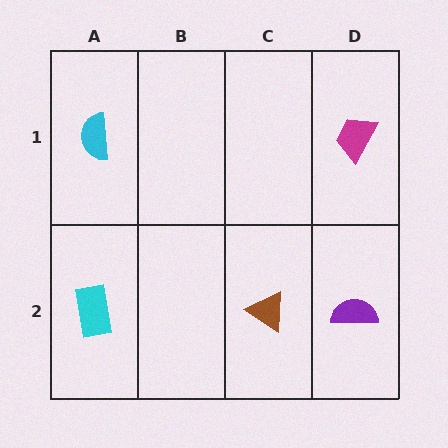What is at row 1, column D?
A magenta trapezoid.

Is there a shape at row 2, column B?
No, that cell is empty.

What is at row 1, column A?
A cyan semicircle.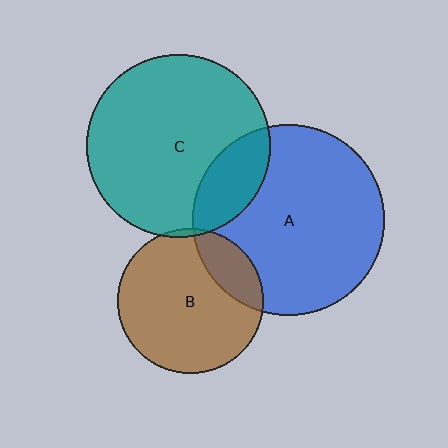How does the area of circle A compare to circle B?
Approximately 1.7 times.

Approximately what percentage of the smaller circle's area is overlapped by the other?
Approximately 20%.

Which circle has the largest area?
Circle A (blue).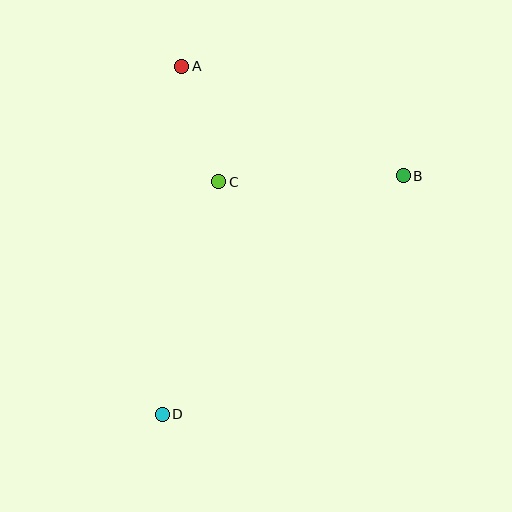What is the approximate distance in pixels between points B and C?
The distance between B and C is approximately 185 pixels.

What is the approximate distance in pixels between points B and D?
The distance between B and D is approximately 339 pixels.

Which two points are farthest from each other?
Points A and D are farthest from each other.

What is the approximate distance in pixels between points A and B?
The distance between A and B is approximately 247 pixels.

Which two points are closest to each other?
Points A and C are closest to each other.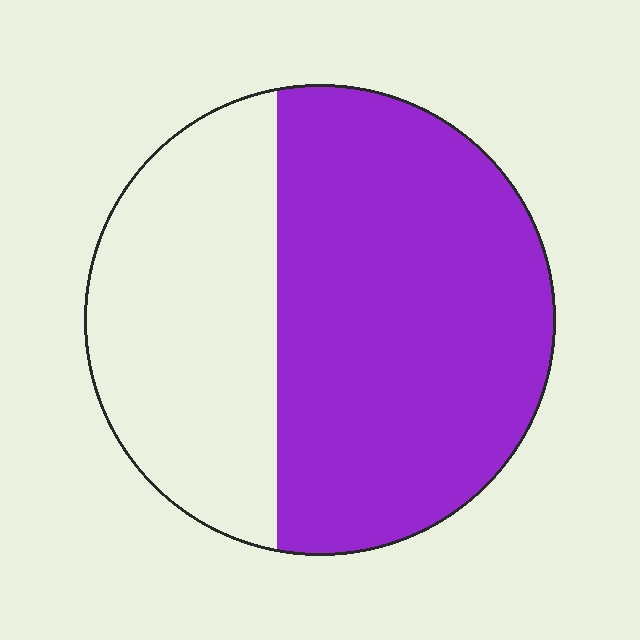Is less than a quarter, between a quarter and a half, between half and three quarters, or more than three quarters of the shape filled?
Between half and three quarters.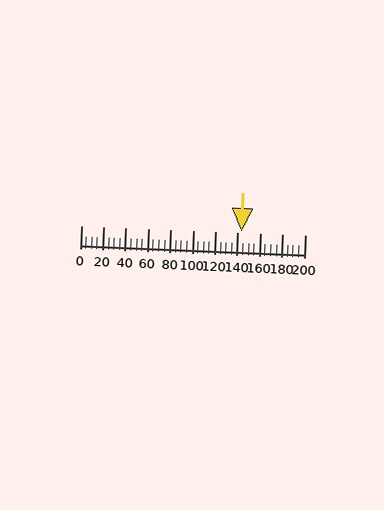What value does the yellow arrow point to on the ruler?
The yellow arrow points to approximately 144.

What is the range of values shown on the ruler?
The ruler shows values from 0 to 200.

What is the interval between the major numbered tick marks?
The major tick marks are spaced 20 units apart.